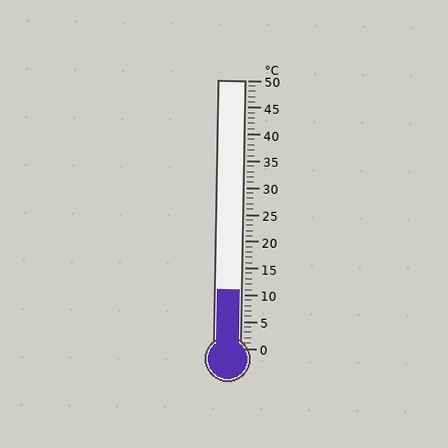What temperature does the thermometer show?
The thermometer shows approximately 11°C.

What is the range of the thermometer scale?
The thermometer scale ranges from 0°C to 50°C.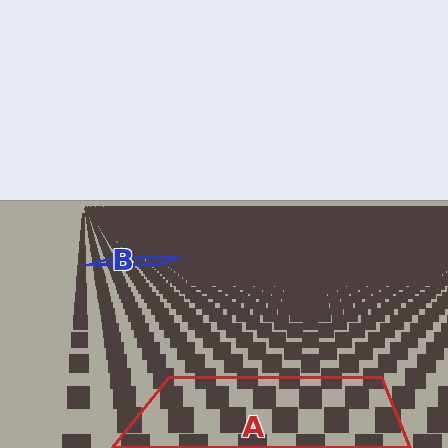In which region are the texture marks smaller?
The texture marks are smaller in region B, because it is farther away.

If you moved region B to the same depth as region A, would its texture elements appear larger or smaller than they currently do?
They would appear larger. At a closer depth, the same texture elements are projected at a bigger on-screen size.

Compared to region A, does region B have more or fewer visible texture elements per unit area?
Region B has more texture elements per unit area — they are packed more densely because it is farther away.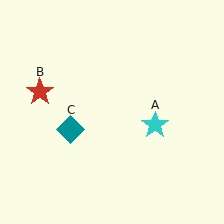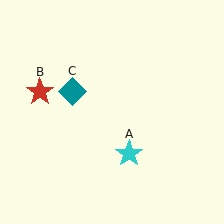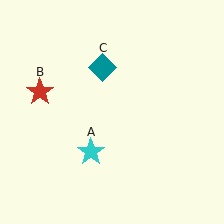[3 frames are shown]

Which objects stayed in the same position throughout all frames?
Red star (object B) remained stationary.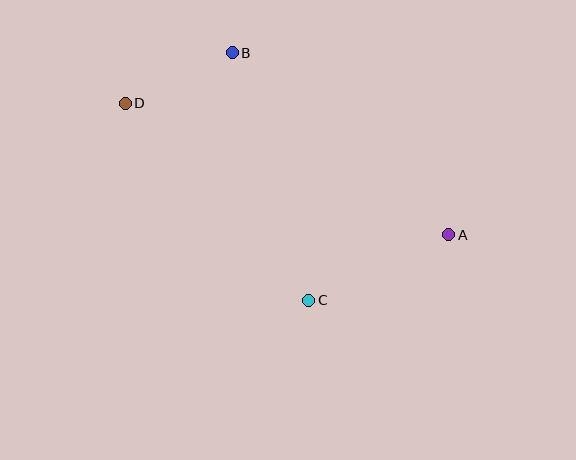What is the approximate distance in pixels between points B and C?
The distance between B and C is approximately 259 pixels.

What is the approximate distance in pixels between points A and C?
The distance between A and C is approximately 155 pixels.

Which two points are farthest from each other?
Points A and D are farthest from each other.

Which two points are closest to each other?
Points B and D are closest to each other.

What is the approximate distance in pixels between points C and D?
The distance between C and D is approximately 269 pixels.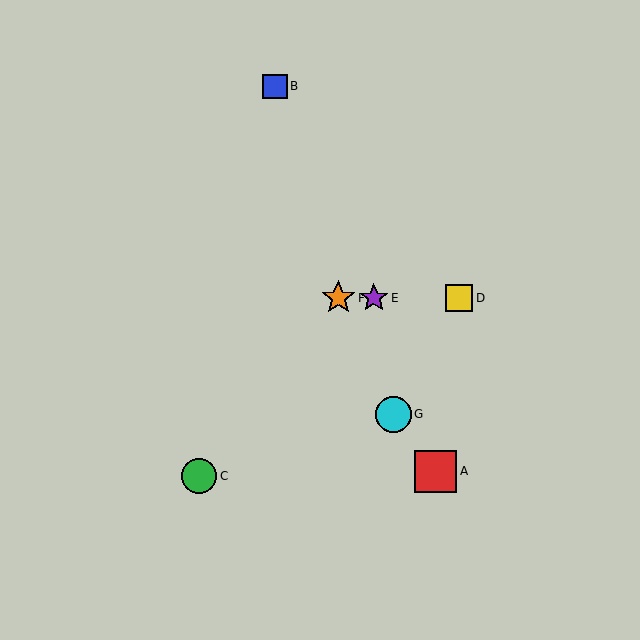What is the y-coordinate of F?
Object F is at y≈298.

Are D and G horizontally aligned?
No, D is at y≈298 and G is at y≈414.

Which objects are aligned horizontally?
Objects D, E, F are aligned horizontally.